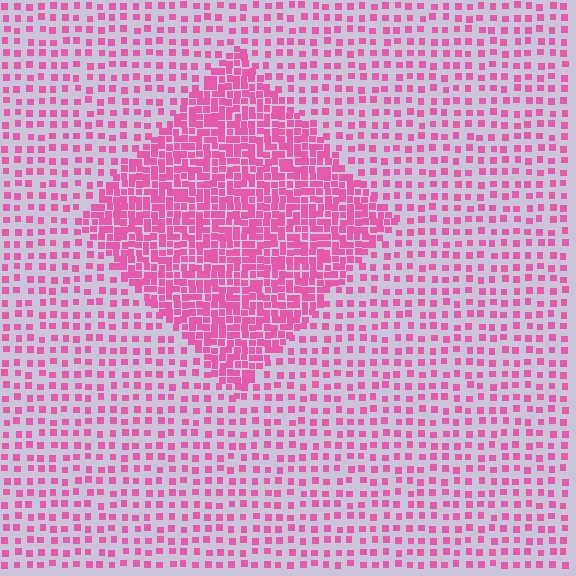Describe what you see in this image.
The image contains small pink elements arranged at two different densities. A diamond-shaped region is visible where the elements are more densely packed than the surrounding area.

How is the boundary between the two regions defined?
The boundary is defined by a change in element density (approximately 2.5x ratio). All elements are the same color, size, and shape.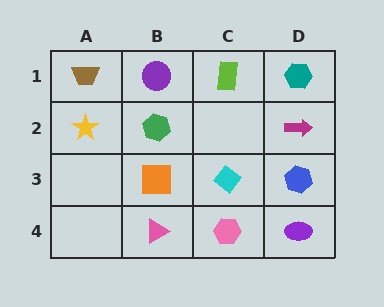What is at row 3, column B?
An orange square.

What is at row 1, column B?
A purple circle.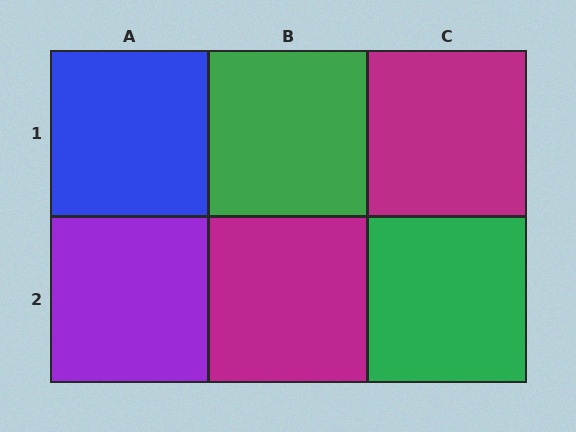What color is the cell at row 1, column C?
Magenta.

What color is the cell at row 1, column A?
Blue.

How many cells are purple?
1 cell is purple.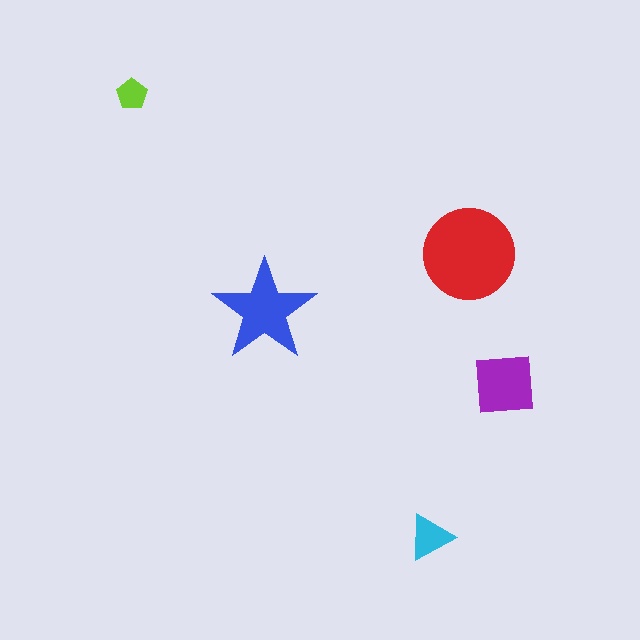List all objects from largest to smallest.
The red circle, the blue star, the purple square, the cyan triangle, the lime pentagon.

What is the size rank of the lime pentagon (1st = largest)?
5th.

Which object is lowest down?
The cyan triangle is bottommost.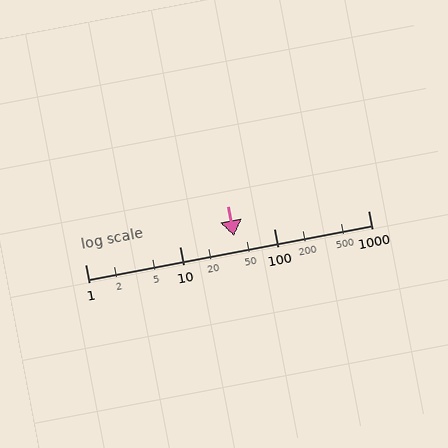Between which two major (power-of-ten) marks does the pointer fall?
The pointer is between 10 and 100.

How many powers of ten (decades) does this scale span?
The scale spans 3 decades, from 1 to 1000.